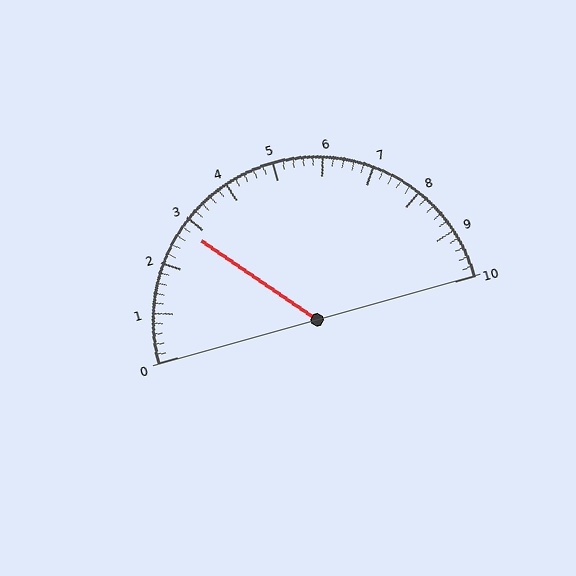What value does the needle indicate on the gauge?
The needle indicates approximately 2.8.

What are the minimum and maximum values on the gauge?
The gauge ranges from 0 to 10.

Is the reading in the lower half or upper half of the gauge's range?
The reading is in the lower half of the range (0 to 10).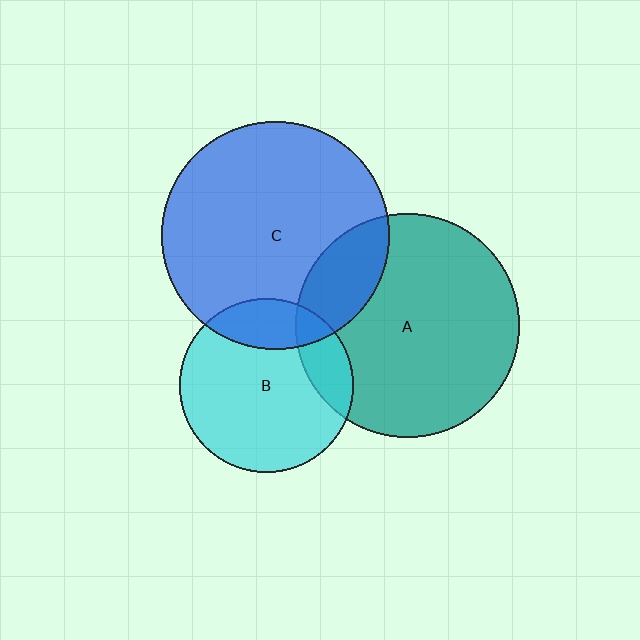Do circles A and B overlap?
Yes.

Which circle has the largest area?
Circle C (blue).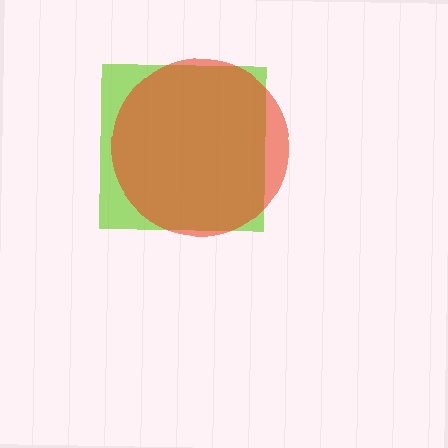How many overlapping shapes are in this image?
There are 2 overlapping shapes in the image.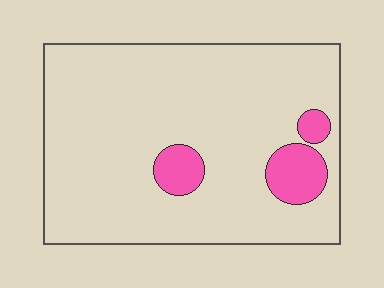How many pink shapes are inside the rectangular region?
3.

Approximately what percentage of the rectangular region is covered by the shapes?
Approximately 10%.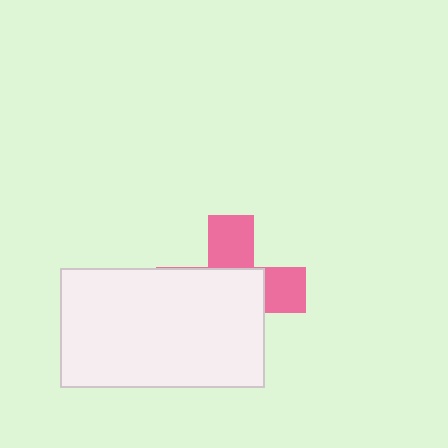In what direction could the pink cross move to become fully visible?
The pink cross could move toward the upper-right. That would shift it out from behind the white rectangle entirely.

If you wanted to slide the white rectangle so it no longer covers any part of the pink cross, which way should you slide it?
Slide it toward the lower-left — that is the most direct way to separate the two shapes.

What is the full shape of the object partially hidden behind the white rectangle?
The partially hidden object is a pink cross.